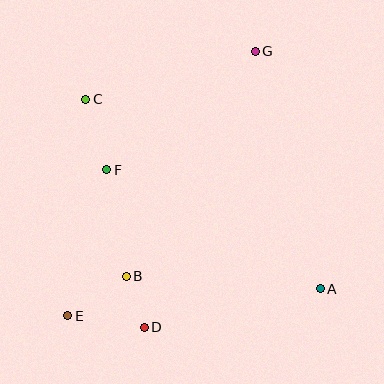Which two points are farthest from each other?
Points E and G are farthest from each other.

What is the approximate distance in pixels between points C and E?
The distance between C and E is approximately 217 pixels.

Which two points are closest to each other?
Points B and D are closest to each other.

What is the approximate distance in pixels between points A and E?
The distance between A and E is approximately 254 pixels.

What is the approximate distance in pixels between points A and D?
The distance between A and D is approximately 180 pixels.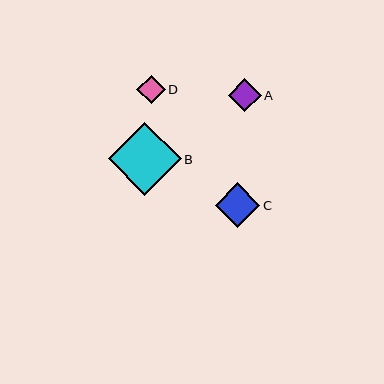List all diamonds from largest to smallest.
From largest to smallest: B, C, A, D.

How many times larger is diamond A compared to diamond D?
Diamond A is approximately 1.2 times the size of diamond D.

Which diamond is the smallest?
Diamond D is the smallest with a size of approximately 28 pixels.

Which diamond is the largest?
Diamond B is the largest with a size of approximately 73 pixels.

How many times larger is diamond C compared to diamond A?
Diamond C is approximately 1.4 times the size of diamond A.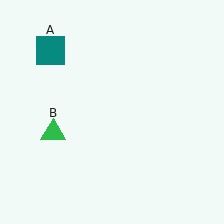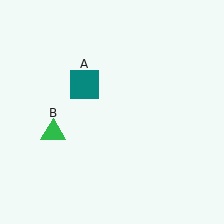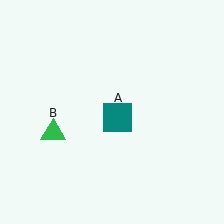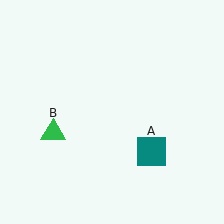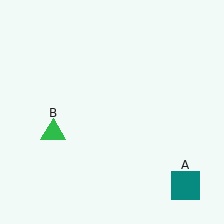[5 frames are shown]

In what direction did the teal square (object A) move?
The teal square (object A) moved down and to the right.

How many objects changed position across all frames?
1 object changed position: teal square (object A).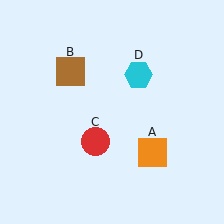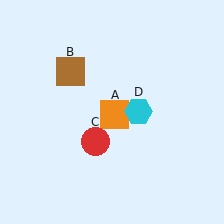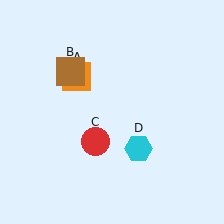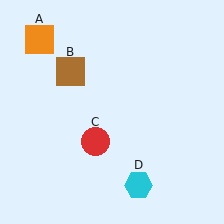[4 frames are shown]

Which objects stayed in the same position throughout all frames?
Brown square (object B) and red circle (object C) remained stationary.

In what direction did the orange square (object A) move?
The orange square (object A) moved up and to the left.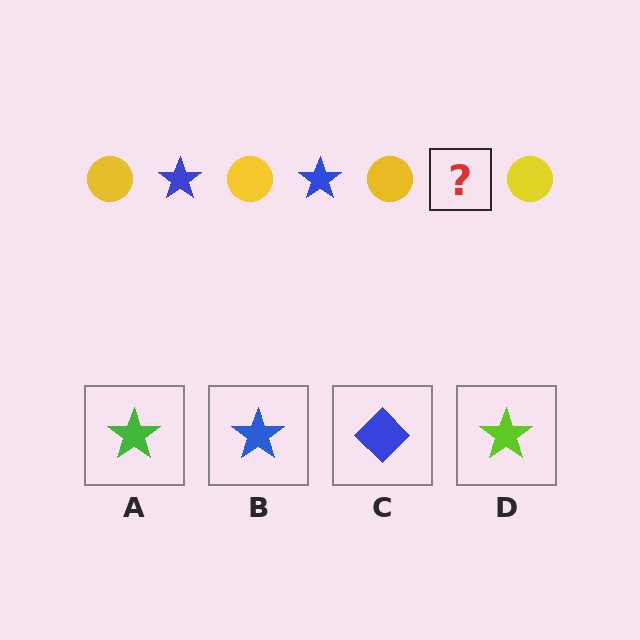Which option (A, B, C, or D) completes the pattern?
B.